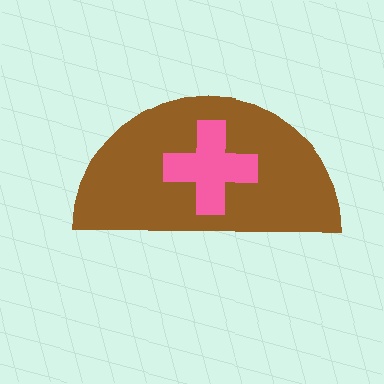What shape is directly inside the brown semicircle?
The pink cross.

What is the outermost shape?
The brown semicircle.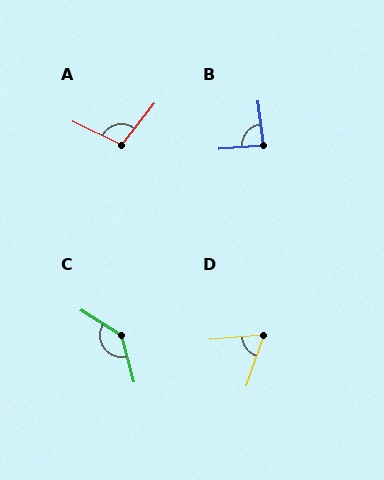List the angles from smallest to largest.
D (66°), B (88°), A (102°), C (137°).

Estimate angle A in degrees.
Approximately 102 degrees.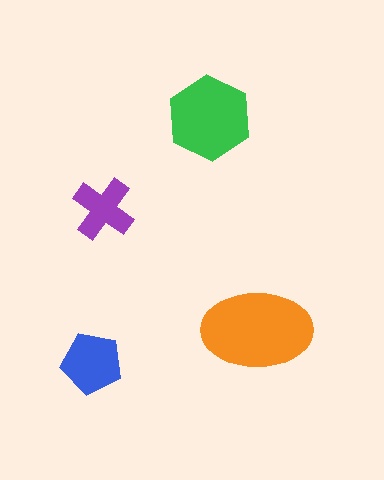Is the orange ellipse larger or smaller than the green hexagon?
Larger.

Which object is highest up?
The green hexagon is topmost.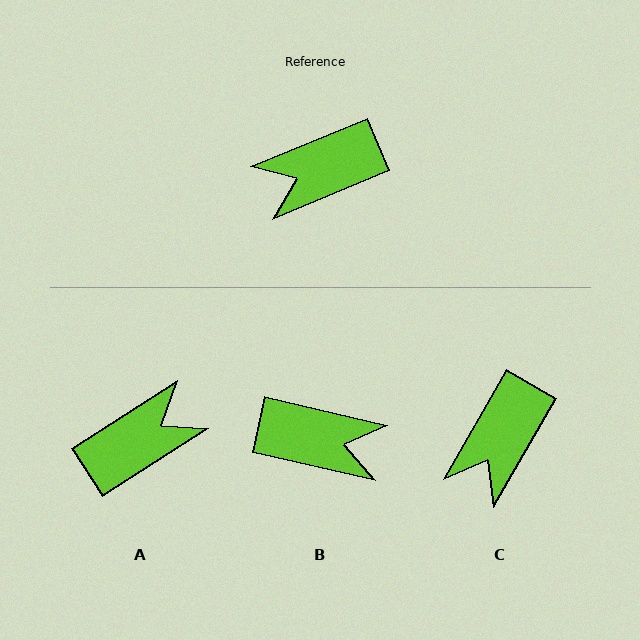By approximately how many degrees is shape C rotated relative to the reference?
Approximately 38 degrees counter-clockwise.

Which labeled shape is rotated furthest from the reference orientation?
A, about 170 degrees away.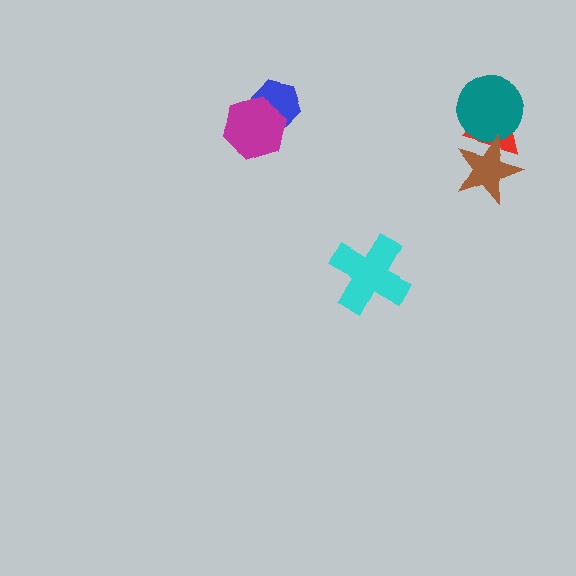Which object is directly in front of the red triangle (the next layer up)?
The teal circle is directly in front of the red triangle.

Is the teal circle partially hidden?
Yes, it is partially covered by another shape.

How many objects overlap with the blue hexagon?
1 object overlaps with the blue hexagon.